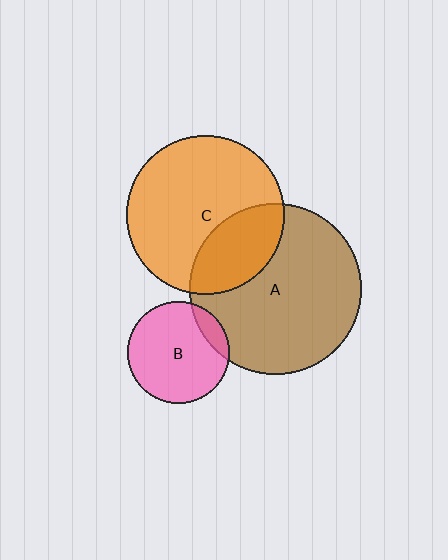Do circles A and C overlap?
Yes.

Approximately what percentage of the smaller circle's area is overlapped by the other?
Approximately 30%.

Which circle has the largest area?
Circle A (brown).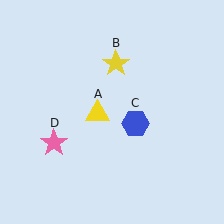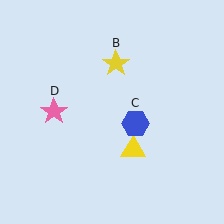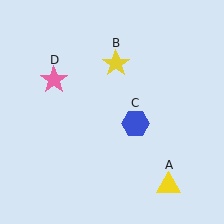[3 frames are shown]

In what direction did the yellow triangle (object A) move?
The yellow triangle (object A) moved down and to the right.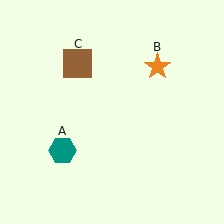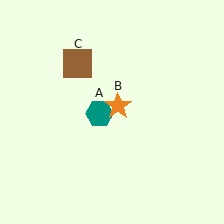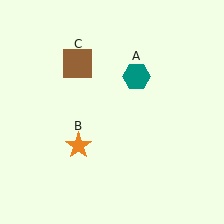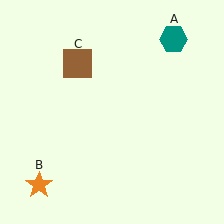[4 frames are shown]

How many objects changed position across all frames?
2 objects changed position: teal hexagon (object A), orange star (object B).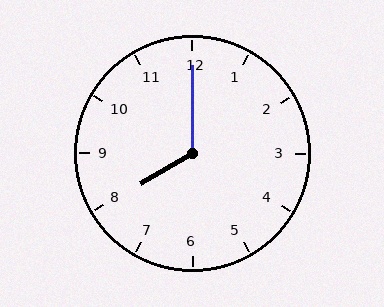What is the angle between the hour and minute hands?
Approximately 120 degrees.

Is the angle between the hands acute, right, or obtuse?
It is obtuse.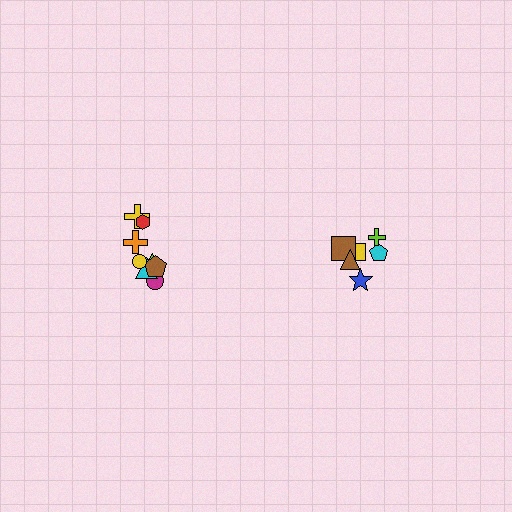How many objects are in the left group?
There are 8 objects.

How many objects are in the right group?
There are 6 objects.